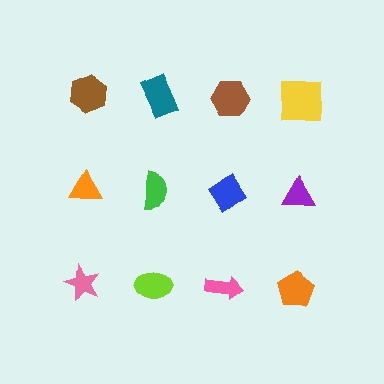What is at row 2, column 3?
A blue diamond.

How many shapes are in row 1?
4 shapes.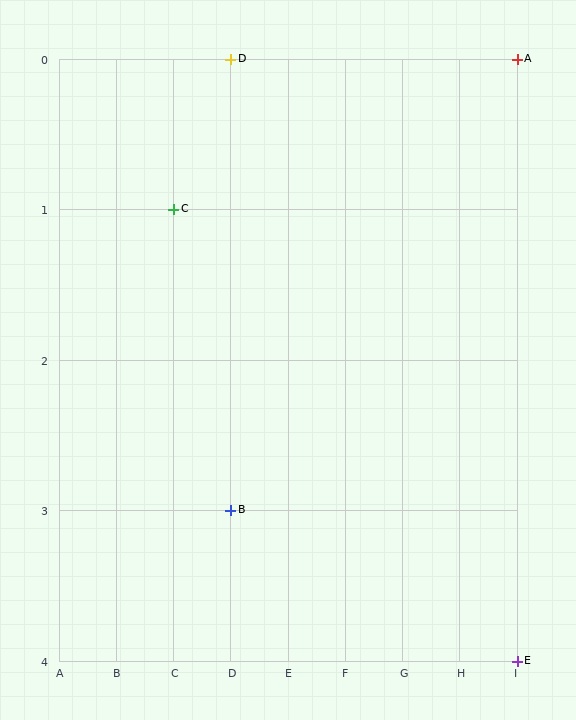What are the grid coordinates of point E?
Point E is at grid coordinates (I, 4).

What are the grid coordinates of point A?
Point A is at grid coordinates (I, 0).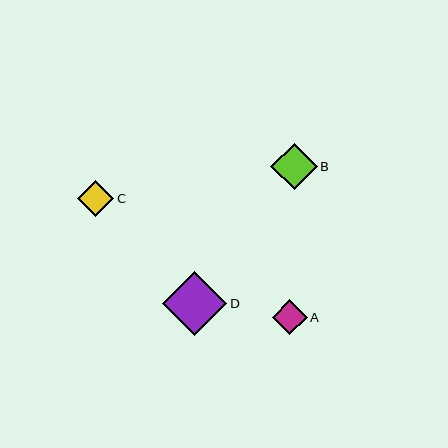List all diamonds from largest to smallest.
From largest to smallest: D, B, C, A.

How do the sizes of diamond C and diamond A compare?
Diamond C and diamond A are approximately the same size.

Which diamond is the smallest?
Diamond A is the smallest with a size of approximately 35 pixels.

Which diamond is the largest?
Diamond D is the largest with a size of approximately 64 pixels.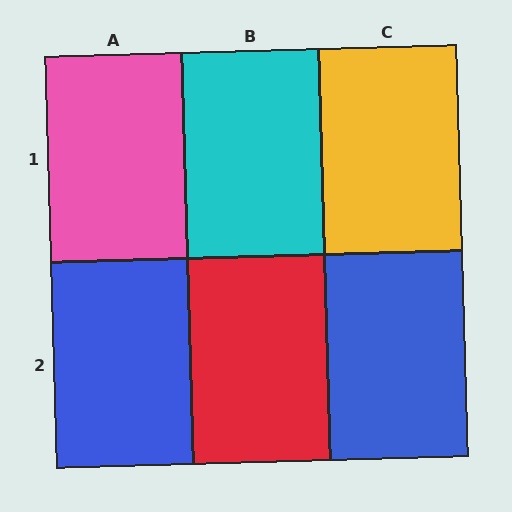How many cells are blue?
2 cells are blue.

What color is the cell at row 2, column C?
Blue.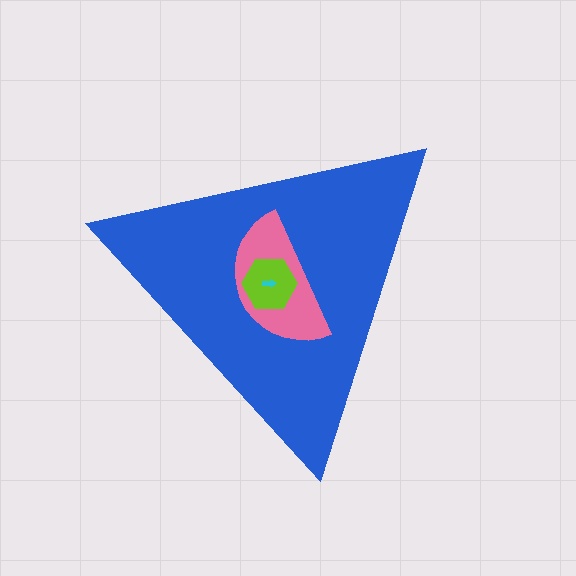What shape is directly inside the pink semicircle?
The lime hexagon.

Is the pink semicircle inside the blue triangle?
Yes.